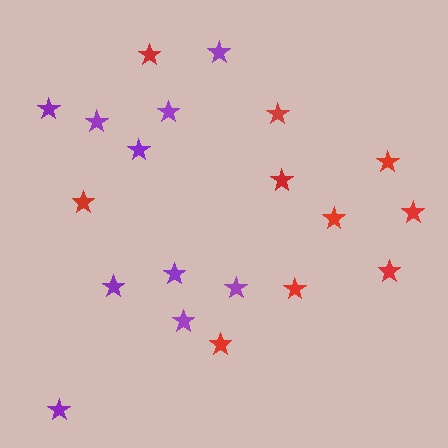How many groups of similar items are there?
There are 2 groups: one group of purple stars (10) and one group of red stars (10).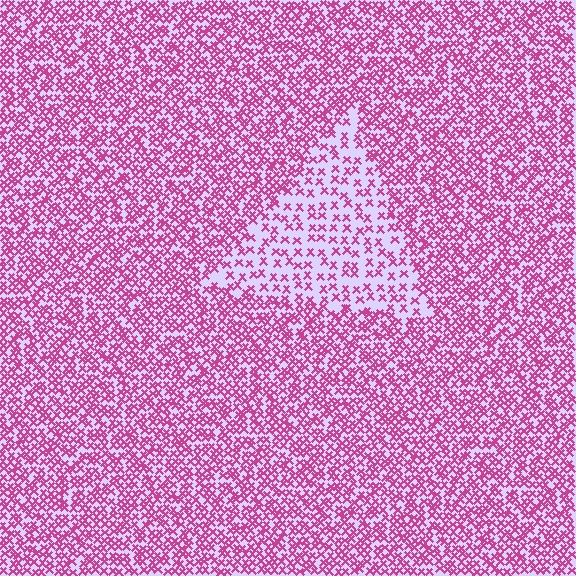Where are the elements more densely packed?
The elements are more densely packed outside the triangle boundary.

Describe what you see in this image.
The image contains small magenta elements arranged at two different densities. A triangle-shaped region is visible where the elements are less densely packed than the surrounding area.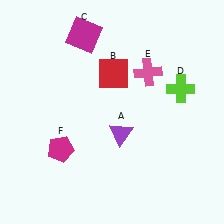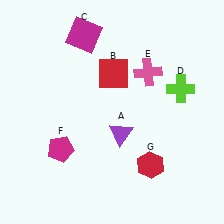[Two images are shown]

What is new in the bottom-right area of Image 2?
A red hexagon (G) was added in the bottom-right area of Image 2.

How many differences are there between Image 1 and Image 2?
There is 1 difference between the two images.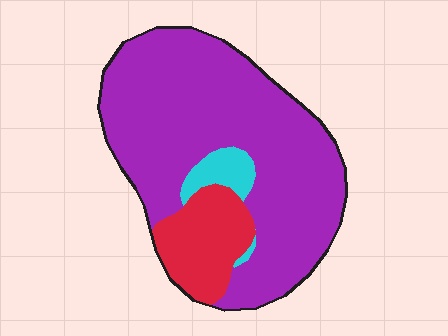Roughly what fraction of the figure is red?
Red takes up about one sixth (1/6) of the figure.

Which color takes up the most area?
Purple, at roughly 80%.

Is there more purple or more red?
Purple.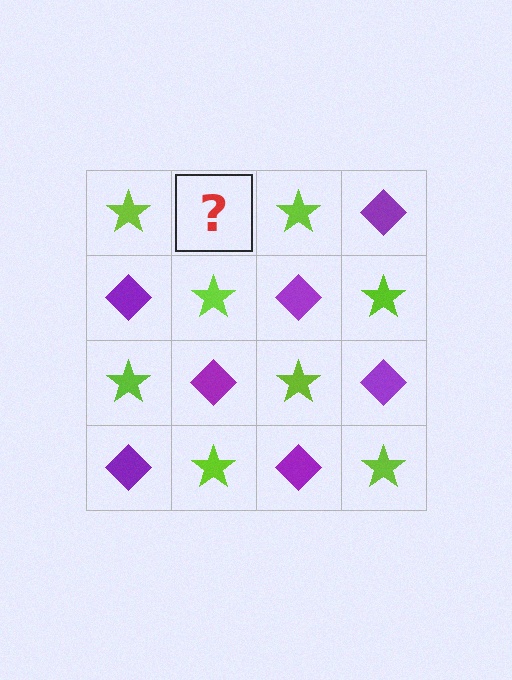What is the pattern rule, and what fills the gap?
The rule is that it alternates lime star and purple diamond in a checkerboard pattern. The gap should be filled with a purple diamond.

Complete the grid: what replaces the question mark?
The question mark should be replaced with a purple diamond.